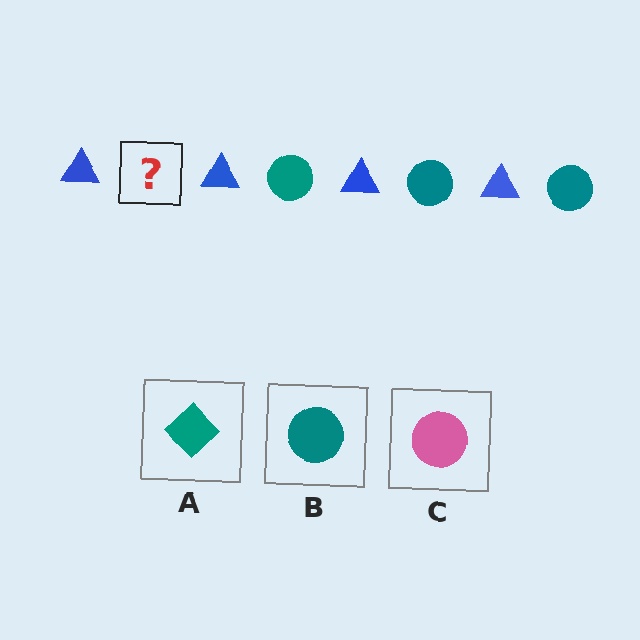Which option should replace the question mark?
Option B.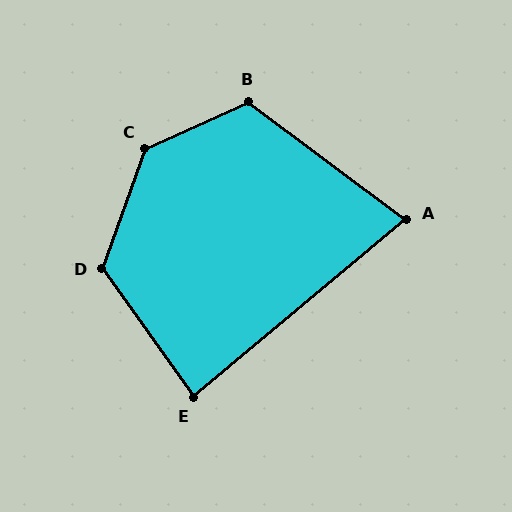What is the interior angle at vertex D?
Approximately 125 degrees (obtuse).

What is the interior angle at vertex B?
Approximately 119 degrees (obtuse).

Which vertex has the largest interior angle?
C, at approximately 134 degrees.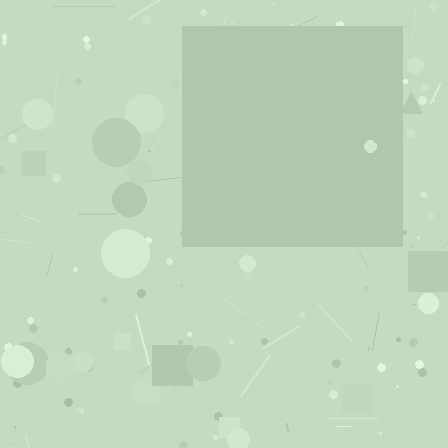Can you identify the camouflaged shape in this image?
The camouflaged shape is a square.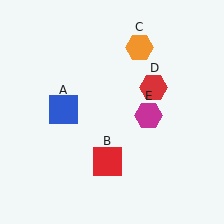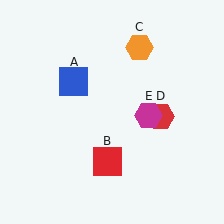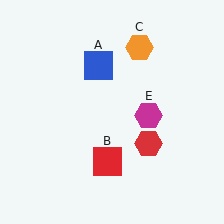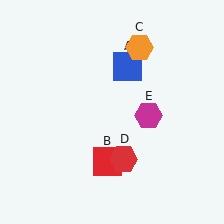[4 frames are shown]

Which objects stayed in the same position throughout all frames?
Red square (object B) and orange hexagon (object C) and magenta hexagon (object E) remained stationary.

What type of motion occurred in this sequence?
The blue square (object A), red hexagon (object D) rotated clockwise around the center of the scene.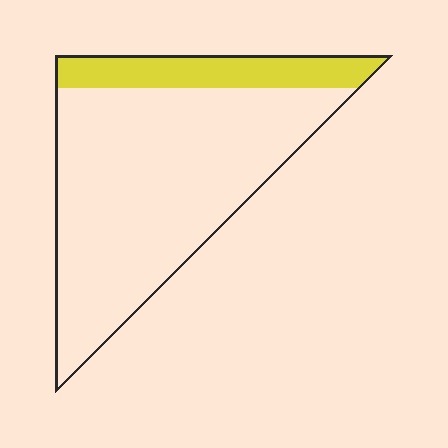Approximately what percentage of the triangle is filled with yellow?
Approximately 20%.